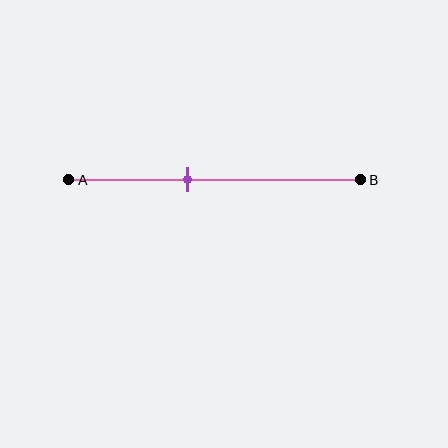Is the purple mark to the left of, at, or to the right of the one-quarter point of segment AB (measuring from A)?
The purple mark is to the right of the one-quarter point of segment AB.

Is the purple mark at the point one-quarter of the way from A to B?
No, the mark is at about 40% from A, not at the 25% one-quarter point.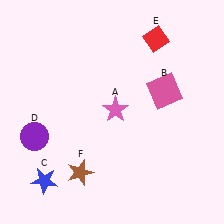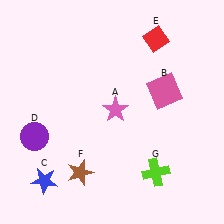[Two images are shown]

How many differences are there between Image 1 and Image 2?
There is 1 difference between the two images.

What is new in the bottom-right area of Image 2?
A lime cross (G) was added in the bottom-right area of Image 2.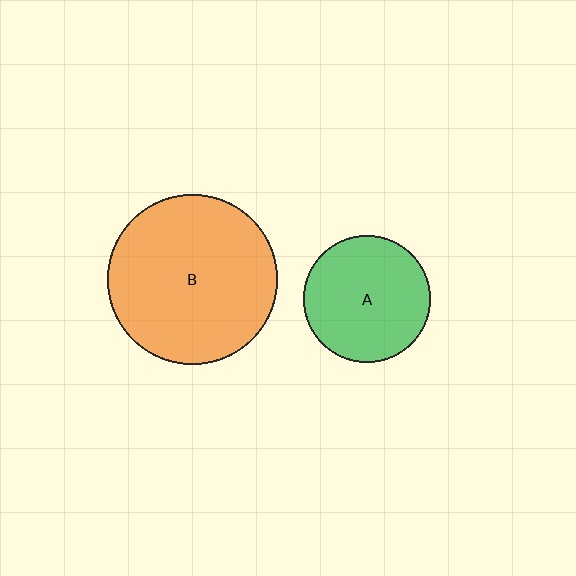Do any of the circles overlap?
No, none of the circles overlap.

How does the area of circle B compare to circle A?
Approximately 1.8 times.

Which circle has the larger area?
Circle B (orange).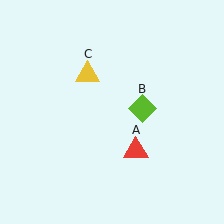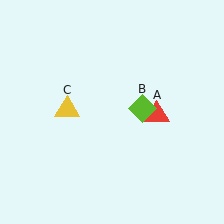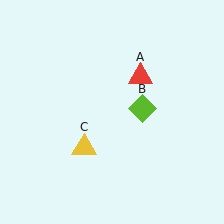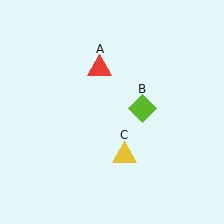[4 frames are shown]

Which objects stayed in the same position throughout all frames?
Lime diamond (object B) remained stationary.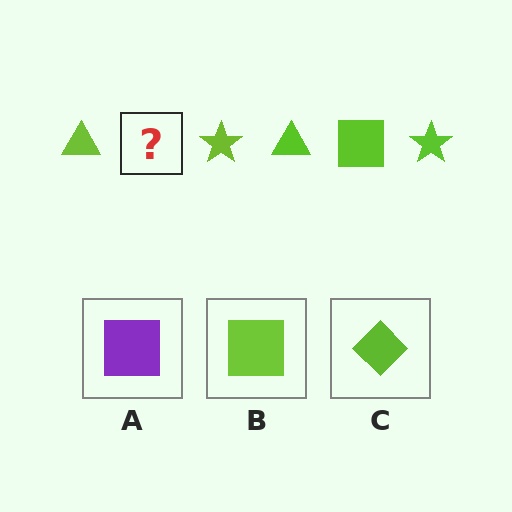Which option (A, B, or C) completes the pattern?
B.